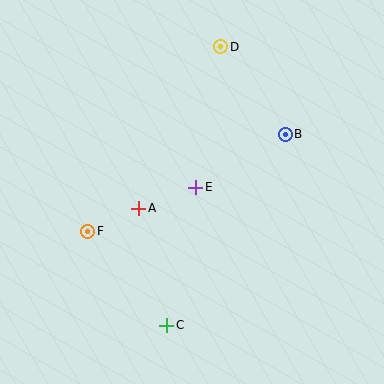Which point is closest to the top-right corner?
Point B is closest to the top-right corner.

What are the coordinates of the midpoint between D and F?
The midpoint between D and F is at (154, 139).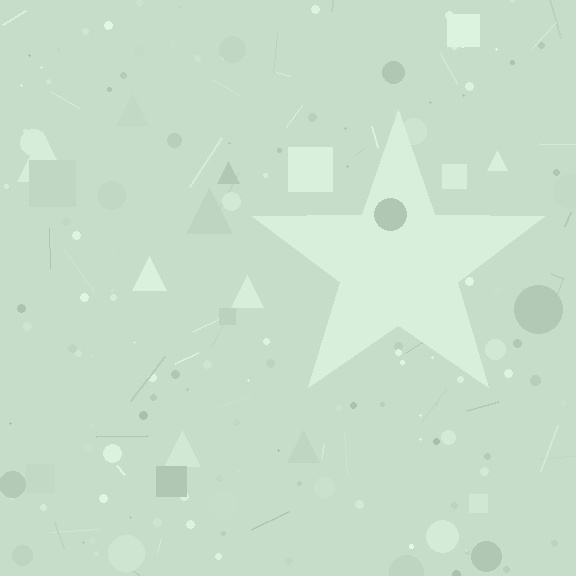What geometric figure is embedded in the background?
A star is embedded in the background.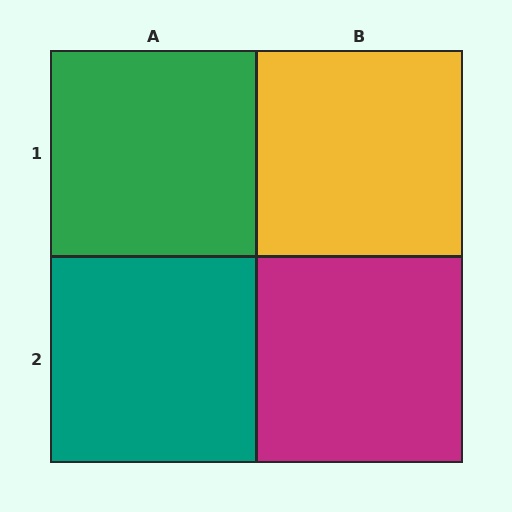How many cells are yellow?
1 cell is yellow.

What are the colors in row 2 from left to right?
Teal, magenta.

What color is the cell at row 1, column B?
Yellow.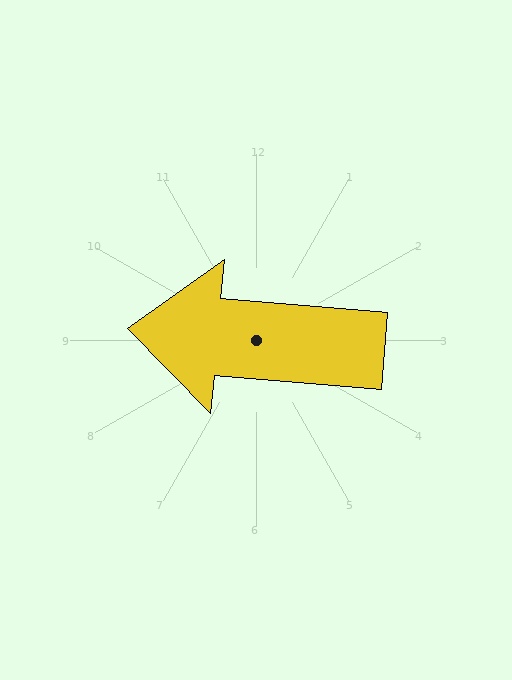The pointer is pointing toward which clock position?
Roughly 9 o'clock.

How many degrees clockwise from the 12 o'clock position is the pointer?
Approximately 275 degrees.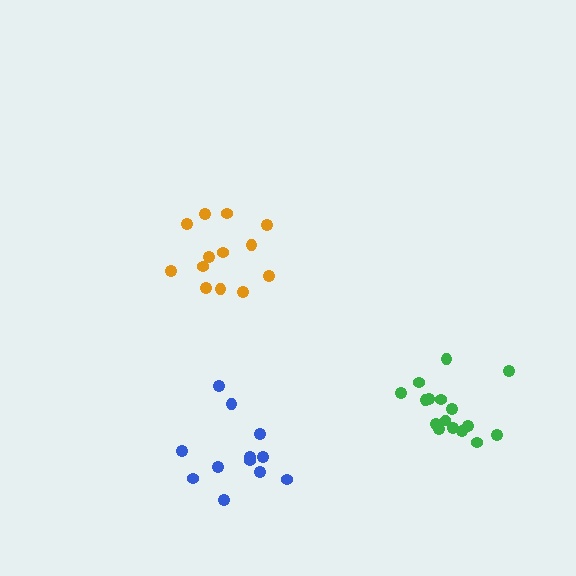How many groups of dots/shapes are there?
There are 3 groups.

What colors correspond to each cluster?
The clusters are colored: green, blue, orange.